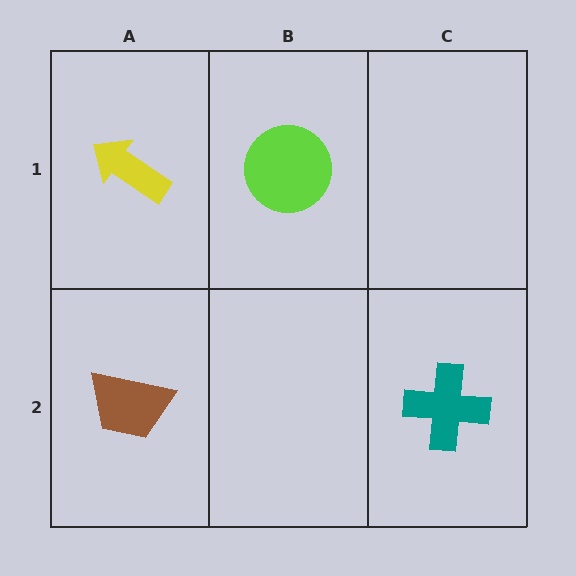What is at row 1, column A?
A yellow arrow.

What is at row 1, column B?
A lime circle.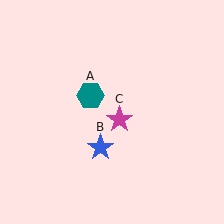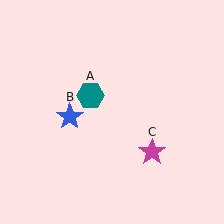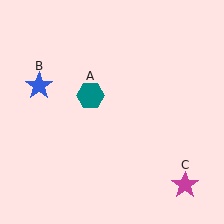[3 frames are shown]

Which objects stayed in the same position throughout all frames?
Teal hexagon (object A) remained stationary.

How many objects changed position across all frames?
2 objects changed position: blue star (object B), magenta star (object C).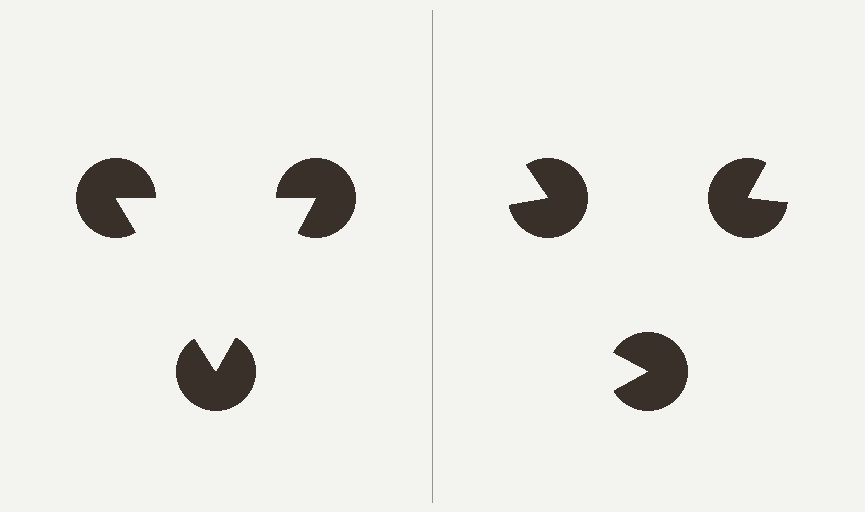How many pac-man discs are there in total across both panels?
6 — 3 on each side.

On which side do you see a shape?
An illusory triangle appears on the left side. On the right side the wedge cuts are rotated, so no coherent shape forms.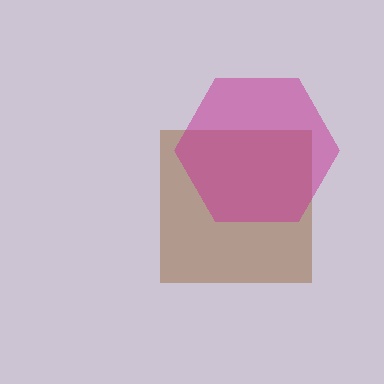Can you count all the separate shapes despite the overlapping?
Yes, there are 2 separate shapes.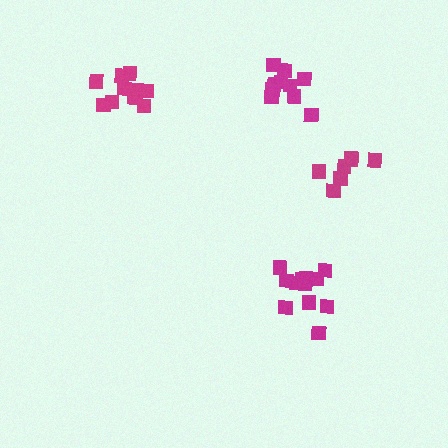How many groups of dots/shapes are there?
There are 4 groups.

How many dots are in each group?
Group 1: 7 dots, Group 2: 11 dots, Group 3: 12 dots, Group 4: 10 dots (40 total).